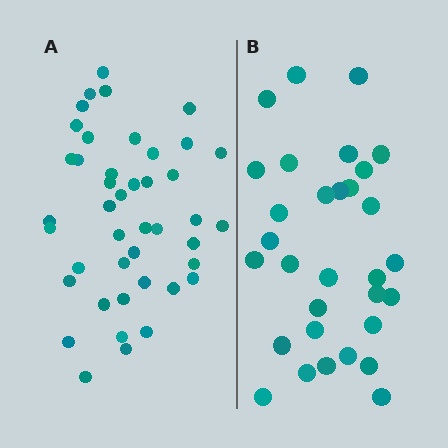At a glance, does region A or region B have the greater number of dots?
Region A (the left region) has more dots.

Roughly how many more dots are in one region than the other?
Region A has roughly 12 or so more dots than region B.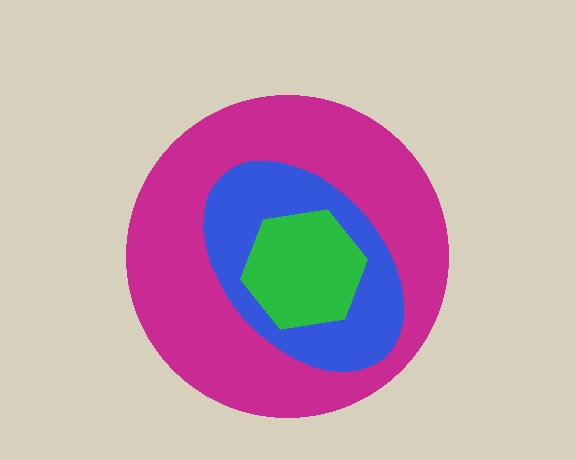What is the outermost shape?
The magenta circle.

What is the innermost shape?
The green hexagon.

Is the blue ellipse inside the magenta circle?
Yes.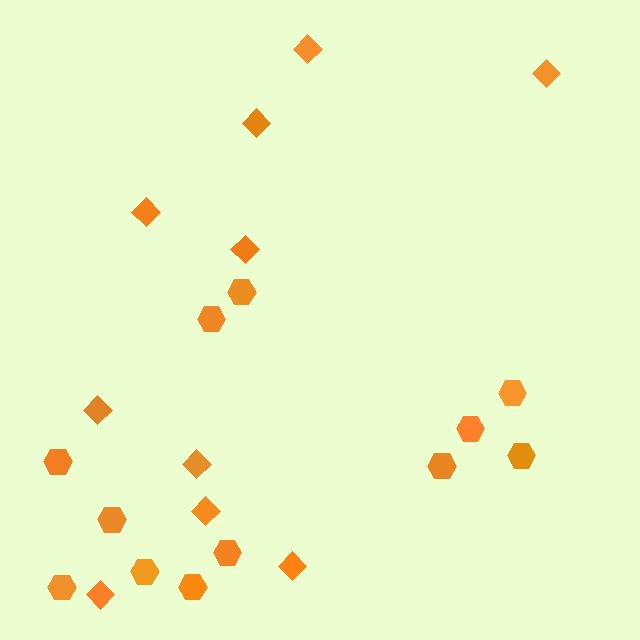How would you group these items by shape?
There are 2 groups: one group of diamonds (10) and one group of hexagons (12).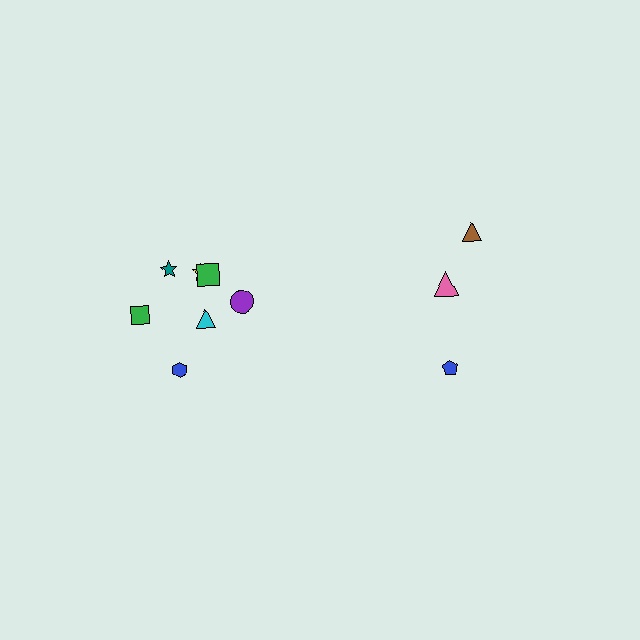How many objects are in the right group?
There are 3 objects.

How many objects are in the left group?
There are 7 objects.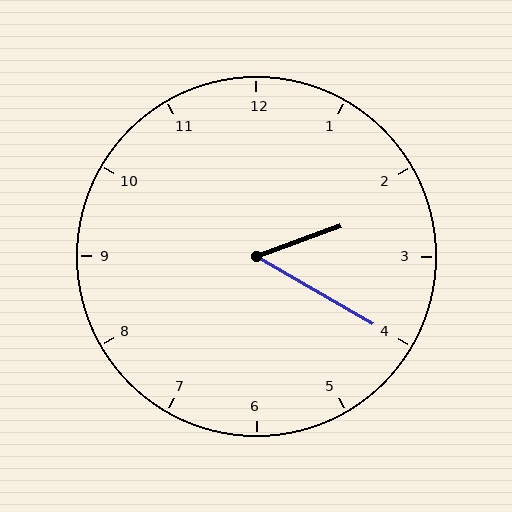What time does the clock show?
2:20.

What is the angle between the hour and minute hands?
Approximately 50 degrees.